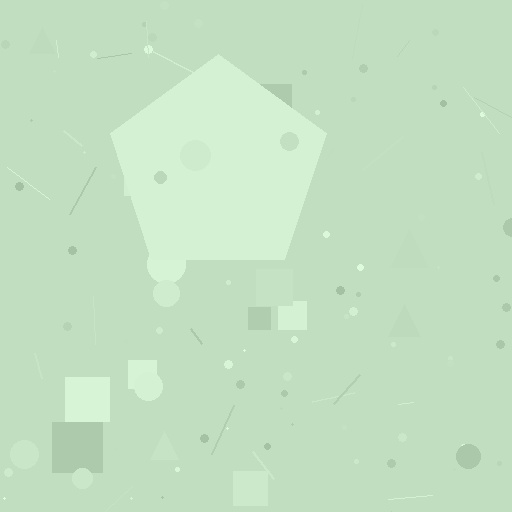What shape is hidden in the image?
A pentagon is hidden in the image.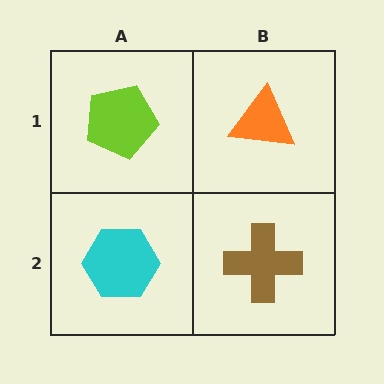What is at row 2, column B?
A brown cross.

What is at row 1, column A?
A lime pentagon.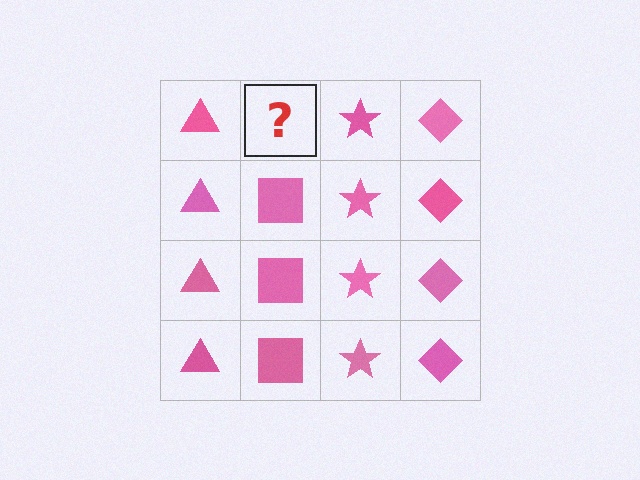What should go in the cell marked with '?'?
The missing cell should contain a pink square.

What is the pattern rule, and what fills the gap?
The rule is that each column has a consistent shape. The gap should be filled with a pink square.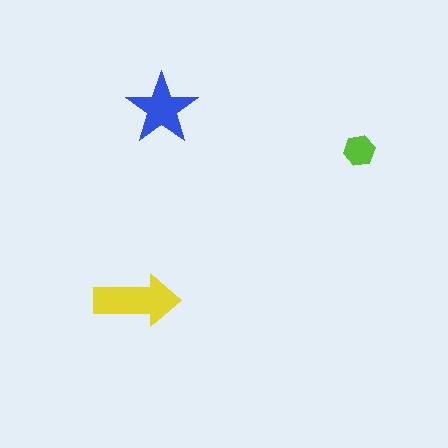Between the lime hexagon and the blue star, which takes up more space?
The blue star.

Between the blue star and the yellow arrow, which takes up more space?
The yellow arrow.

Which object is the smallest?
The lime hexagon.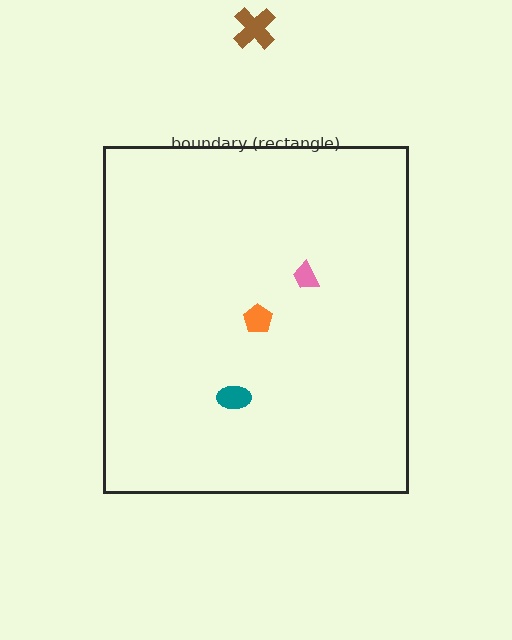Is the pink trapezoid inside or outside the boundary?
Inside.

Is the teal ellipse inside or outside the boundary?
Inside.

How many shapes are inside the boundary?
3 inside, 1 outside.